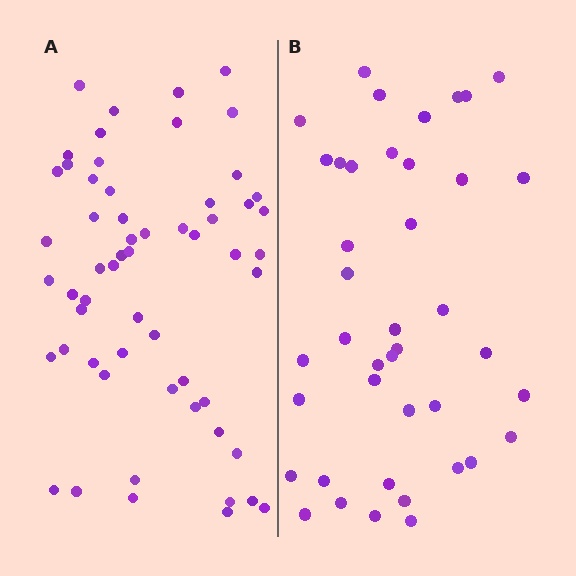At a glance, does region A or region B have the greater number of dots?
Region A (the left region) has more dots.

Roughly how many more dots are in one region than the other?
Region A has approximately 15 more dots than region B.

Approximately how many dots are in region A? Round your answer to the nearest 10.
About 60 dots. (The exact count is 58, which rounds to 60.)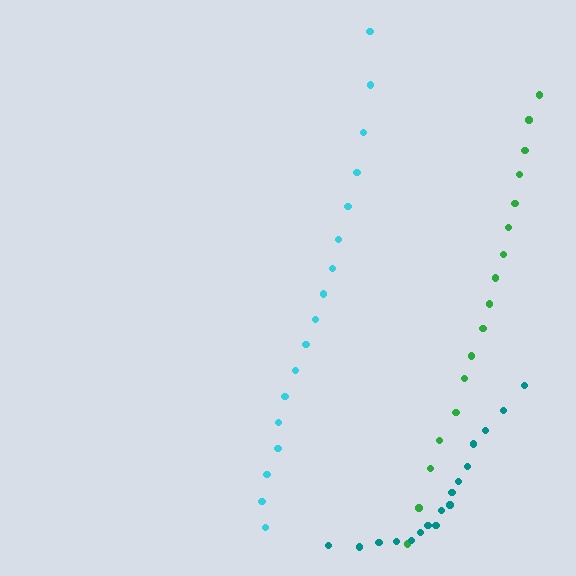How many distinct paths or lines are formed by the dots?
There are 3 distinct paths.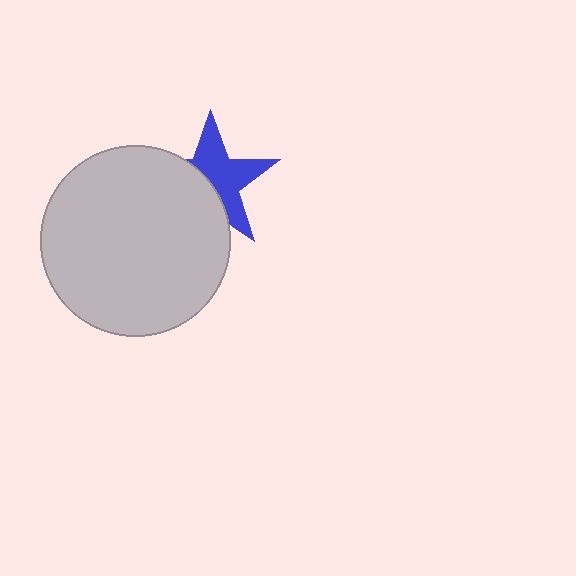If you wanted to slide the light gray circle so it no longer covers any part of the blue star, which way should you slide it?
Slide it toward the lower-left — that is the most direct way to separate the two shapes.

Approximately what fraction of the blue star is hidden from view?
Roughly 45% of the blue star is hidden behind the light gray circle.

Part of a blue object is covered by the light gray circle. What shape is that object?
It is a star.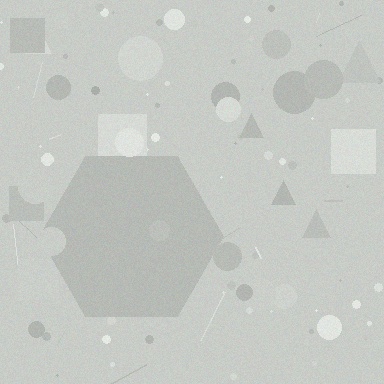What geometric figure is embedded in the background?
A hexagon is embedded in the background.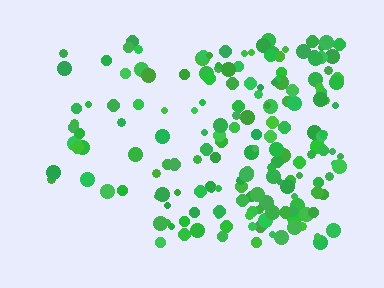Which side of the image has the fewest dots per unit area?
The left.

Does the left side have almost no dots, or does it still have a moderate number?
Still a moderate number, just noticeably fewer than the right.